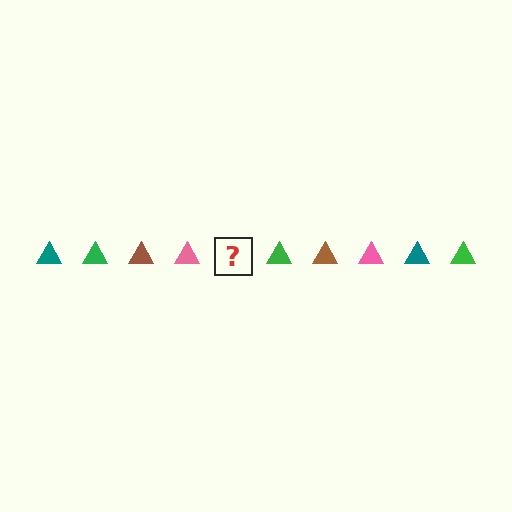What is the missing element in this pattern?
The missing element is a teal triangle.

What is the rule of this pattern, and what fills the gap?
The rule is that the pattern cycles through teal, green, brown, pink triangles. The gap should be filled with a teal triangle.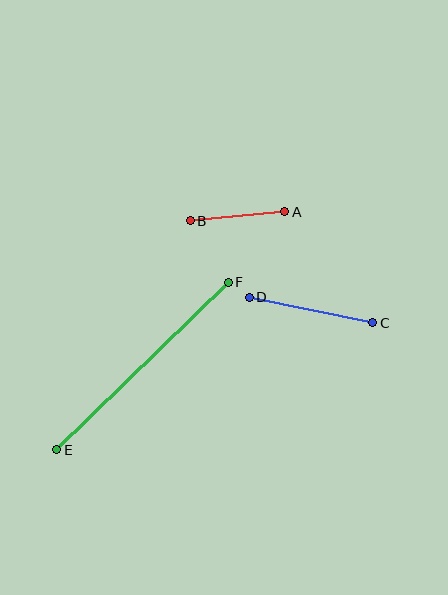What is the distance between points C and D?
The distance is approximately 126 pixels.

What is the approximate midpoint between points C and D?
The midpoint is at approximately (311, 310) pixels.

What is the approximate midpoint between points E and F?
The midpoint is at approximately (143, 366) pixels.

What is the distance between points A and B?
The distance is approximately 95 pixels.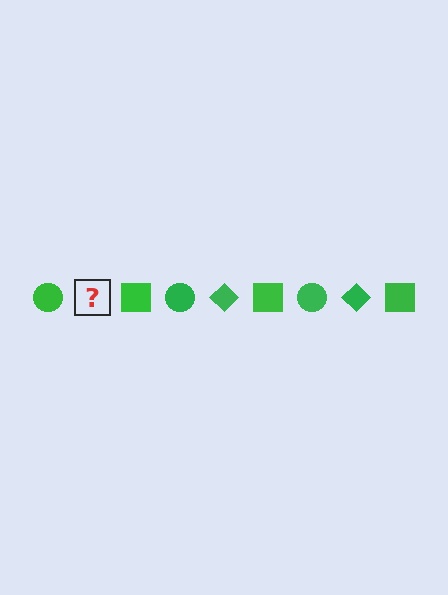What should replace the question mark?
The question mark should be replaced with a green diamond.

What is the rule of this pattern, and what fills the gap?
The rule is that the pattern cycles through circle, diamond, square shapes in green. The gap should be filled with a green diamond.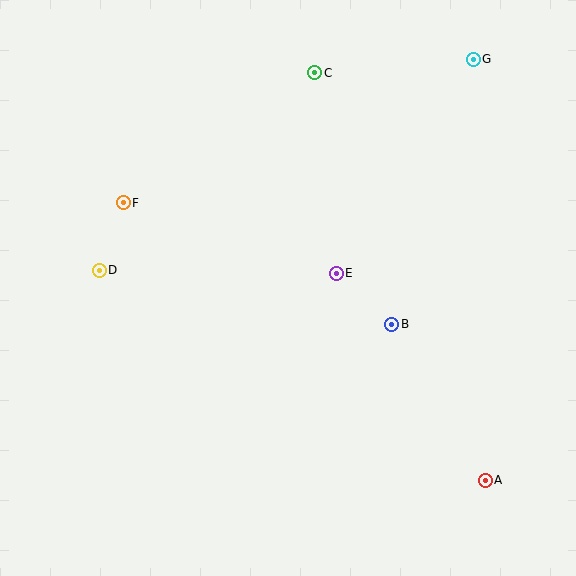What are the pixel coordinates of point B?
Point B is at (392, 324).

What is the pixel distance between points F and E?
The distance between F and E is 225 pixels.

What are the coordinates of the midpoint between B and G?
The midpoint between B and G is at (433, 192).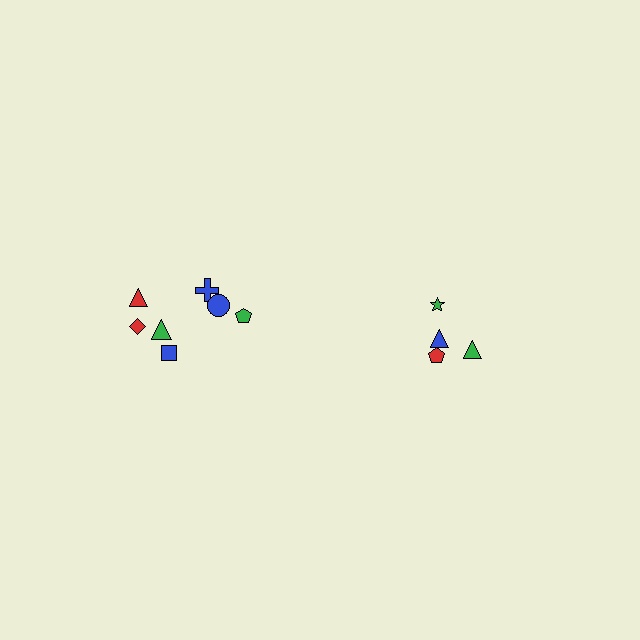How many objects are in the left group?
There are 7 objects.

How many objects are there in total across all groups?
There are 11 objects.